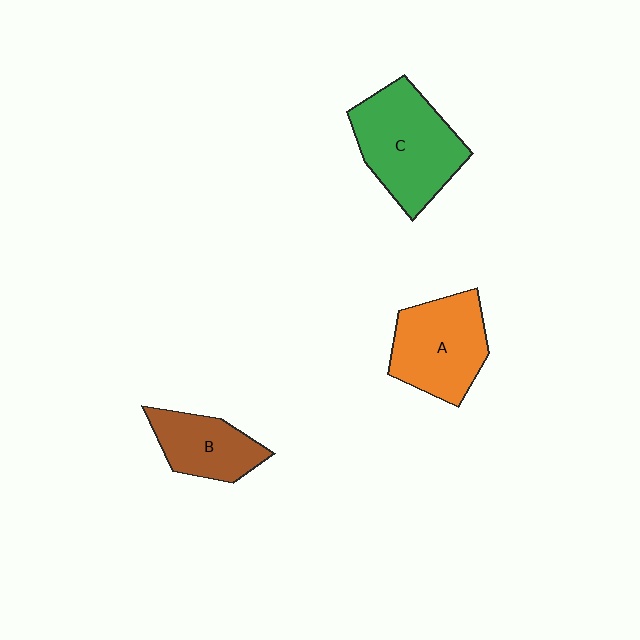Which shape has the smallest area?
Shape B (brown).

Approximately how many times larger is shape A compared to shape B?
Approximately 1.4 times.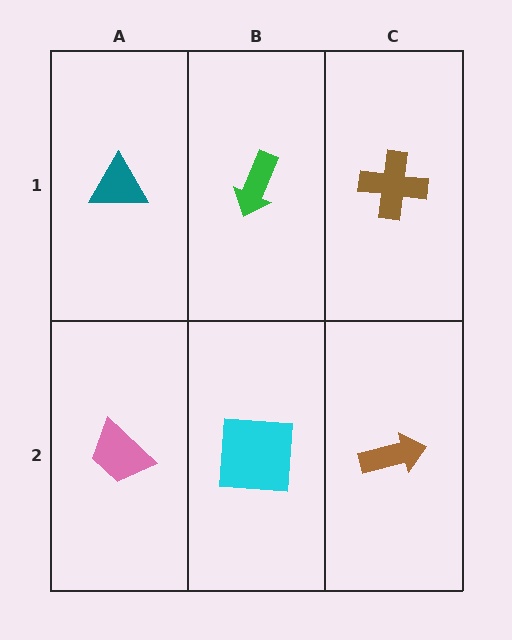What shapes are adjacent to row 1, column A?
A pink trapezoid (row 2, column A), a green arrow (row 1, column B).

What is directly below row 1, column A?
A pink trapezoid.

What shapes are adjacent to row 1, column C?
A brown arrow (row 2, column C), a green arrow (row 1, column B).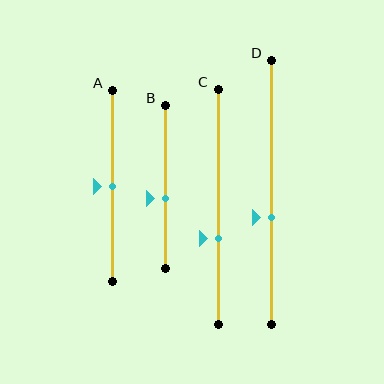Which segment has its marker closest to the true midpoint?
Segment A has its marker closest to the true midpoint.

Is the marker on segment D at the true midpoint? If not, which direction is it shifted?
No, the marker on segment D is shifted downward by about 10% of the segment length.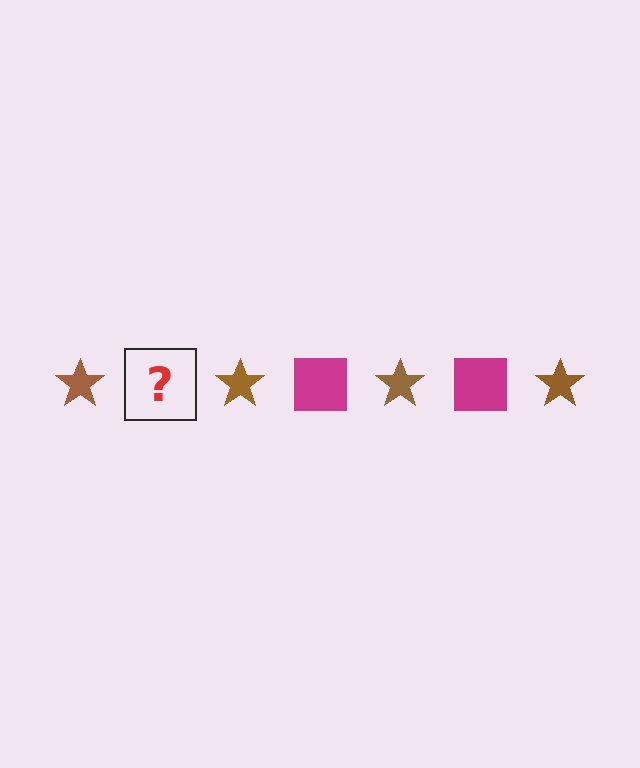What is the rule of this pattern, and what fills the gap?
The rule is that the pattern alternates between brown star and magenta square. The gap should be filled with a magenta square.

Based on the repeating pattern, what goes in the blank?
The blank should be a magenta square.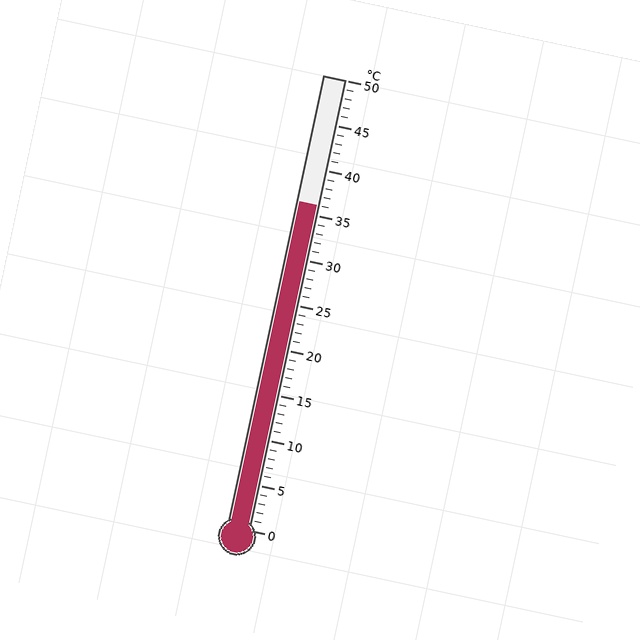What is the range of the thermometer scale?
The thermometer scale ranges from 0°C to 50°C.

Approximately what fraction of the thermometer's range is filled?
The thermometer is filled to approximately 70% of its range.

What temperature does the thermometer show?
The thermometer shows approximately 36°C.